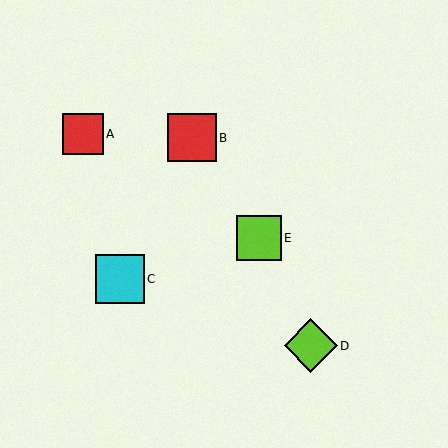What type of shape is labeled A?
Shape A is a red square.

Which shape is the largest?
The lime diamond (labeled D) is the largest.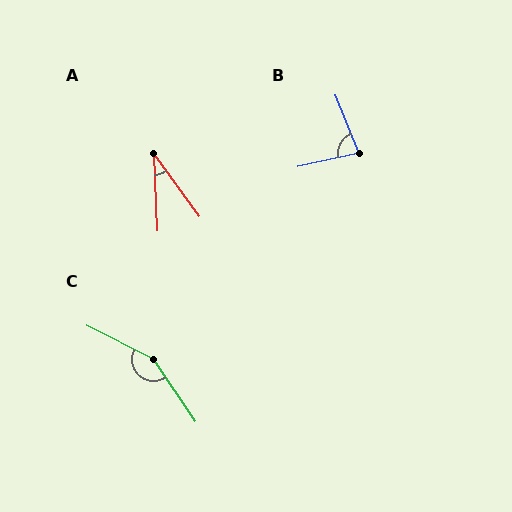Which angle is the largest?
C, at approximately 151 degrees.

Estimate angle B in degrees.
Approximately 80 degrees.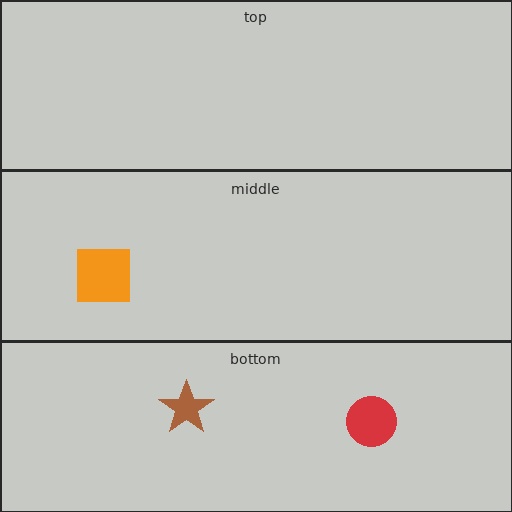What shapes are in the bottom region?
The red circle, the brown star.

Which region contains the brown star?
The bottom region.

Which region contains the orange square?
The middle region.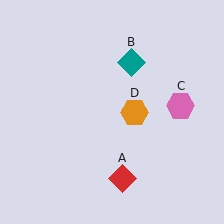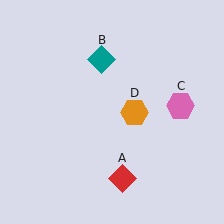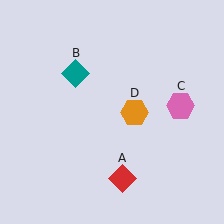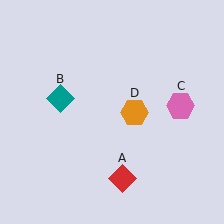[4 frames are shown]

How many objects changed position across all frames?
1 object changed position: teal diamond (object B).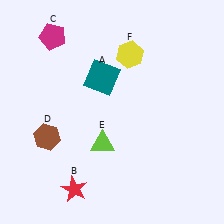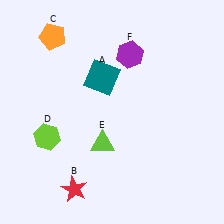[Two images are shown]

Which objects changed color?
C changed from magenta to orange. D changed from brown to lime. F changed from yellow to purple.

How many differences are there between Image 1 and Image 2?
There are 3 differences between the two images.